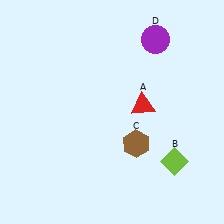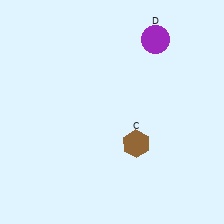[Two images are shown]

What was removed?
The lime diamond (B), the red triangle (A) were removed in Image 2.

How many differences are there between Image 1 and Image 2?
There are 2 differences between the two images.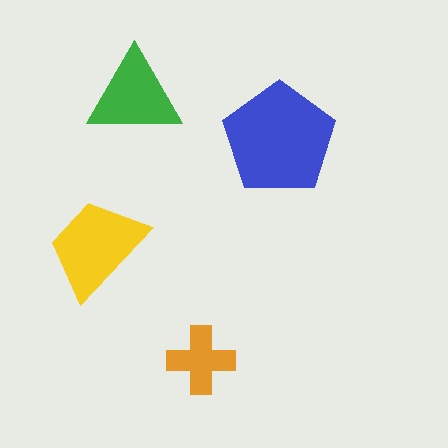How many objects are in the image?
There are 4 objects in the image.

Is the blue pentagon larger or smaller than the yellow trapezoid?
Larger.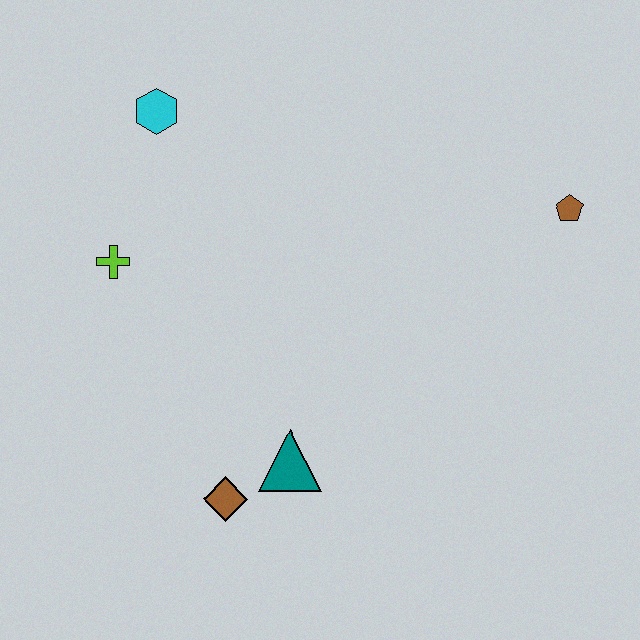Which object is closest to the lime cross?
The cyan hexagon is closest to the lime cross.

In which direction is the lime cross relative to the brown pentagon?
The lime cross is to the left of the brown pentagon.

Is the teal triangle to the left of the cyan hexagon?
No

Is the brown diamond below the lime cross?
Yes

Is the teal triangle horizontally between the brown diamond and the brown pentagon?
Yes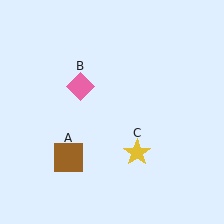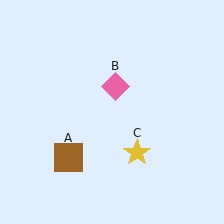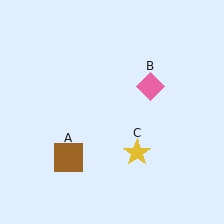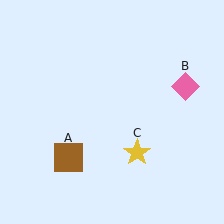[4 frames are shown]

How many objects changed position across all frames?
1 object changed position: pink diamond (object B).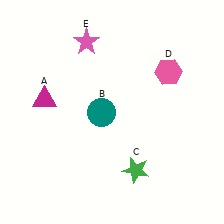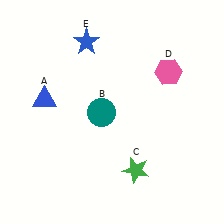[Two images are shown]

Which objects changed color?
A changed from magenta to blue. E changed from pink to blue.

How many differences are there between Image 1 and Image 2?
There are 2 differences between the two images.